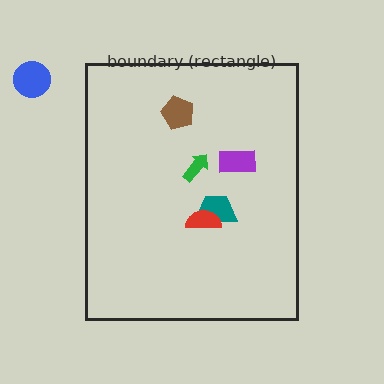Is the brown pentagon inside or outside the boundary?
Inside.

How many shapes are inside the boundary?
5 inside, 1 outside.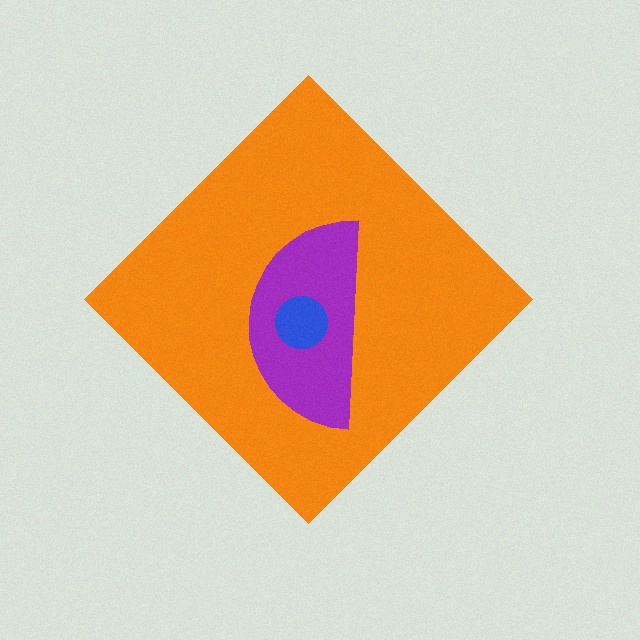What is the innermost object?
The blue circle.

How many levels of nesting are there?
3.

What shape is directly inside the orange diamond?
The purple semicircle.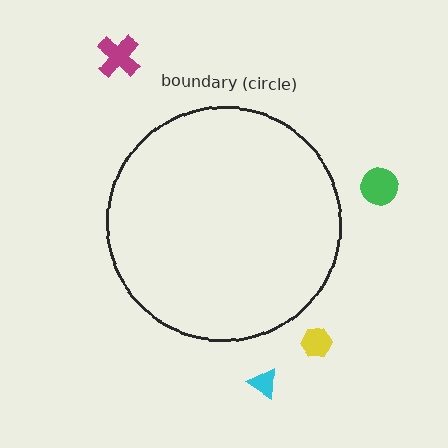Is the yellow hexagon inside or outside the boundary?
Outside.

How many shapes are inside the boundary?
0 inside, 4 outside.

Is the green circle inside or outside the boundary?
Outside.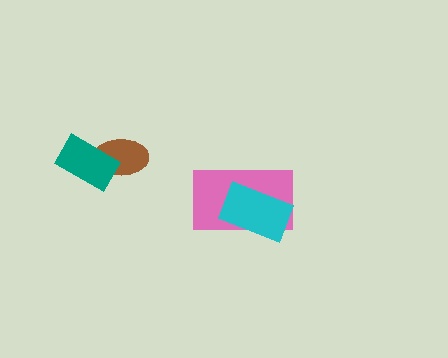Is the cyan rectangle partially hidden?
No, no other shape covers it.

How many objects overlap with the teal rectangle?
1 object overlaps with the teal rectangle.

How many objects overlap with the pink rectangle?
1 object overlaps with the pink rectangle.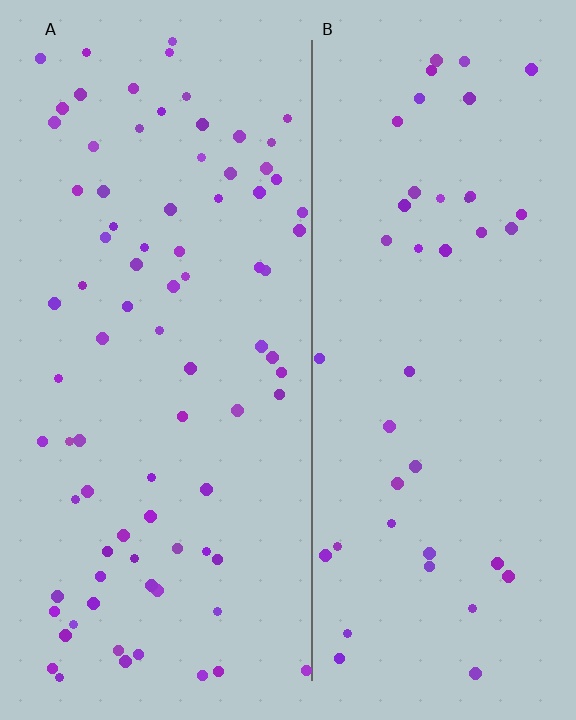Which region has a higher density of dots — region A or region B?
A (the left).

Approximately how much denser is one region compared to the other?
Approximately 1.9× — region A over region B.